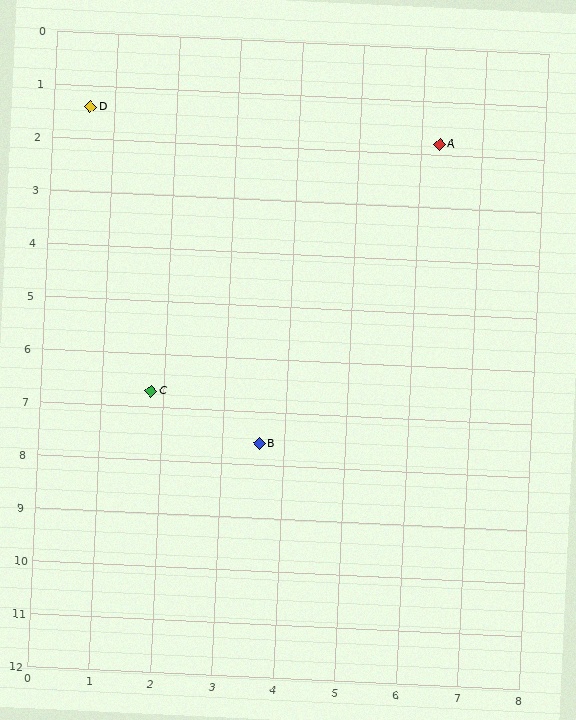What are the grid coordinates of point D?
Point D is at approximately (0.6, 1.4).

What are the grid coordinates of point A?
Point A is at approximately (6.3, 1.8).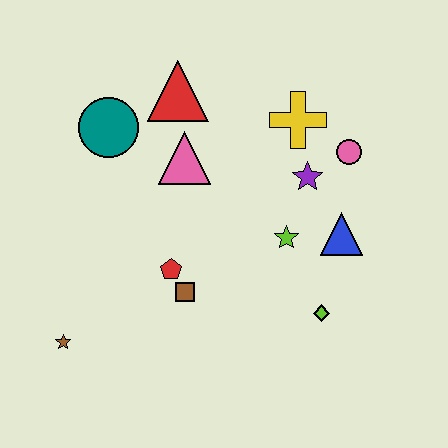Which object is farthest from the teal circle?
The lime diamond is farthest from the teal circle.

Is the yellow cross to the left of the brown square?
No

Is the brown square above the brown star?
Yes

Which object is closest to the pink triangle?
The red triangle is closest to the pink triangle.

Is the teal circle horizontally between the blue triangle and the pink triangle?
No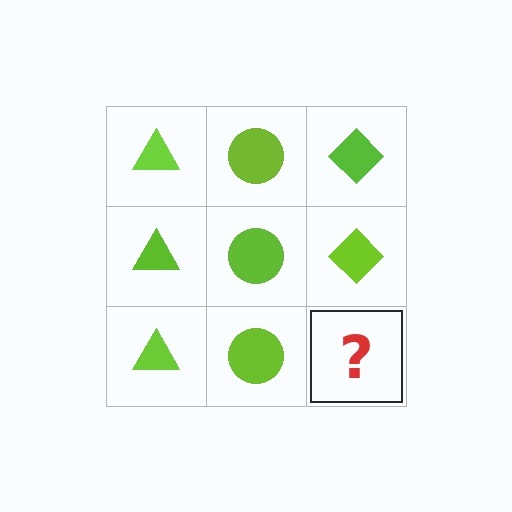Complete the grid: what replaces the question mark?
The question mark should be replaced with a lime diamond.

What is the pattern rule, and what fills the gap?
The rule is that each column has a consistent shape. The gap should be filled with a lime diamond.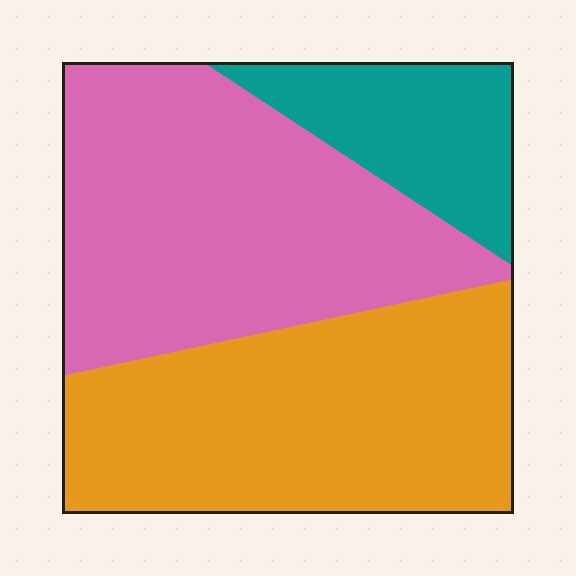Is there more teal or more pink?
Pink.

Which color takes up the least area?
Teal, at roughly 15%.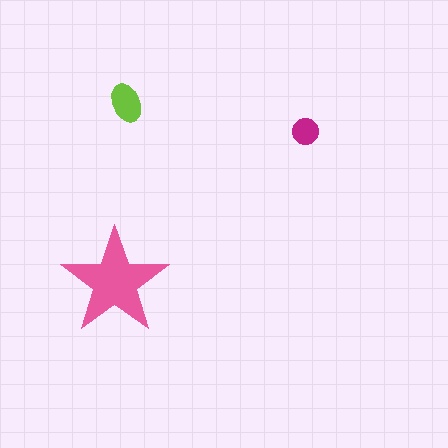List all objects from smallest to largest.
The magenta circle, the lime ellipse, the pink star.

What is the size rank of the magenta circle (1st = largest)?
3rd.